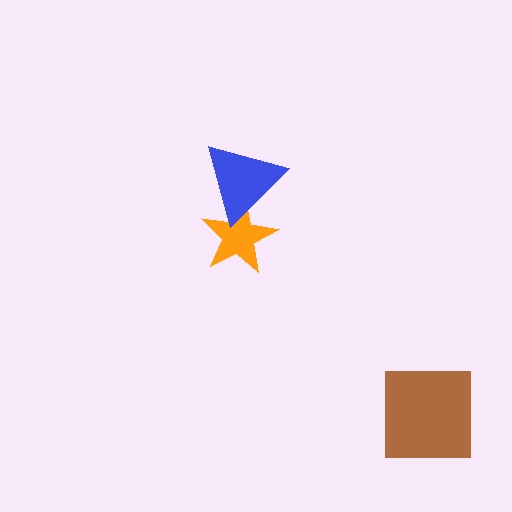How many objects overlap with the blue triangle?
1 object overlaps with the blue triangle.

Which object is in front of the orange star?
The blue triangle is in front of the orange star.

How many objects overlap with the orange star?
1 object overlaps with the orange star.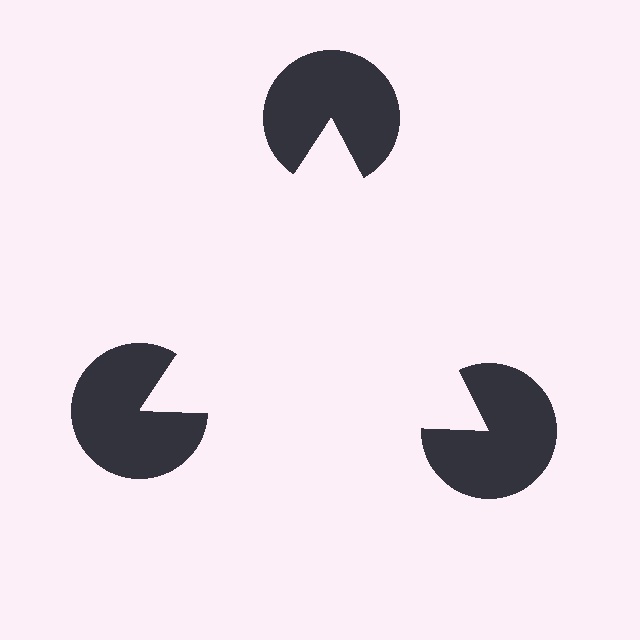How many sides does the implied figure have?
3 sides.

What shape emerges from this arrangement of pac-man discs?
An illusory triangle — its edges are inferred from the aligned wedge cuts in the pac-man discs, not physically drawn.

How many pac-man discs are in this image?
There are 3 — one at each vertex of the illusory triangle.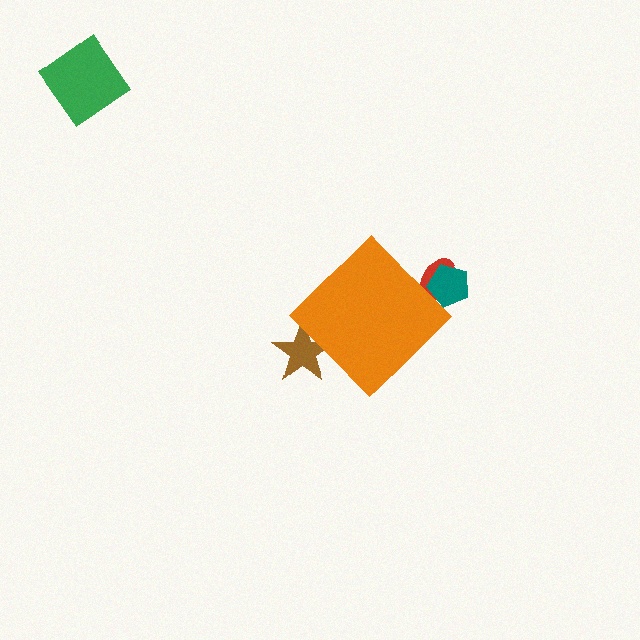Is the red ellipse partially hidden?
Yes, the red ellipse is partially hidden behind the orange diamond.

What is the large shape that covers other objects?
An orange diamond.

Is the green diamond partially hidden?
No, the green diamond is fully visible.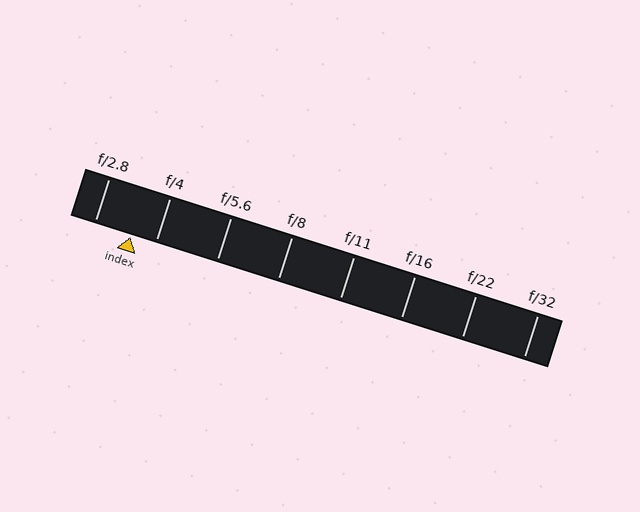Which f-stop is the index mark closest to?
The index mark is closest to f/4.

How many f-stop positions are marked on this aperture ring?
There are 8 f-stop positions marked.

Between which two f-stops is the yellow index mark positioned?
The index mark is between f/2.8 and f/4.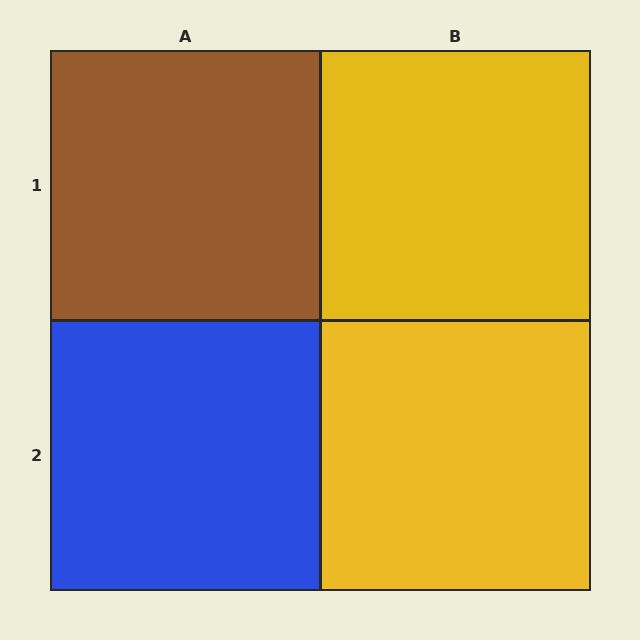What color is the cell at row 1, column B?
Yellow.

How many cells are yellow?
2 cells are yellow.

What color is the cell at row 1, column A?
Brown.